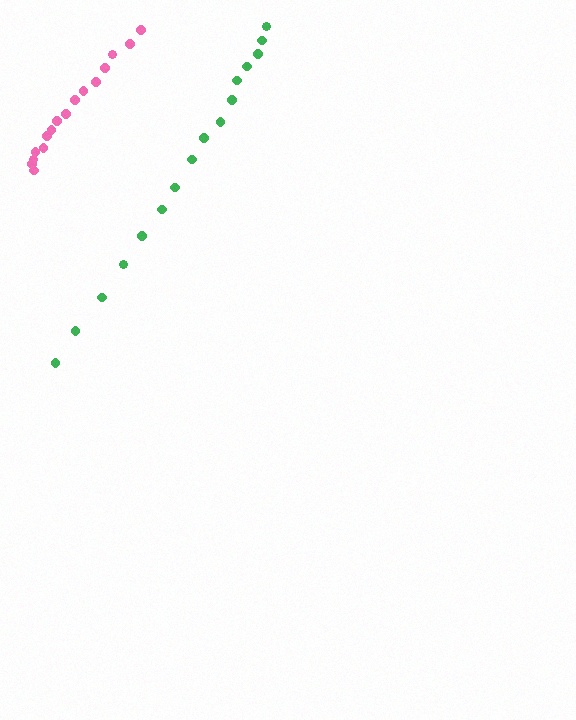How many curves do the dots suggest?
There are 2 distinct paths.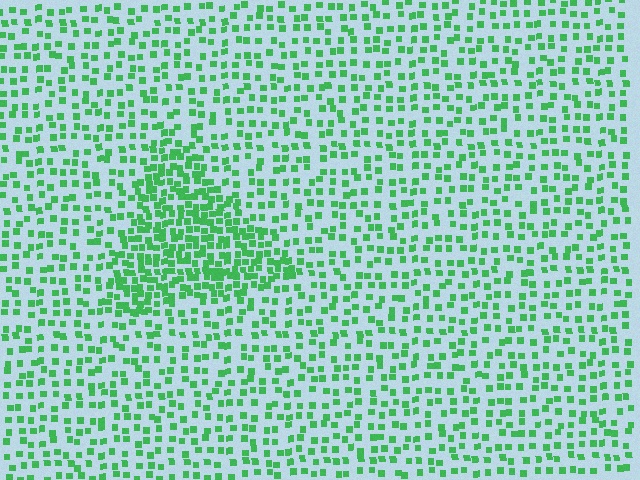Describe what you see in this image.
The image contains small green elements arranged at two different densities. A triangle-shaped region is visible where the elements are more densely packed than the surrounding area.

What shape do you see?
I see a triangle.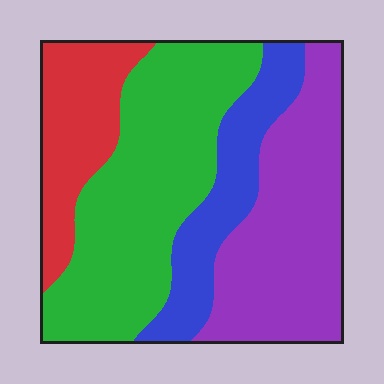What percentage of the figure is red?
Red covers 16% of the figure.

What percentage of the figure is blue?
Blue takes up less than a sixth of the figure.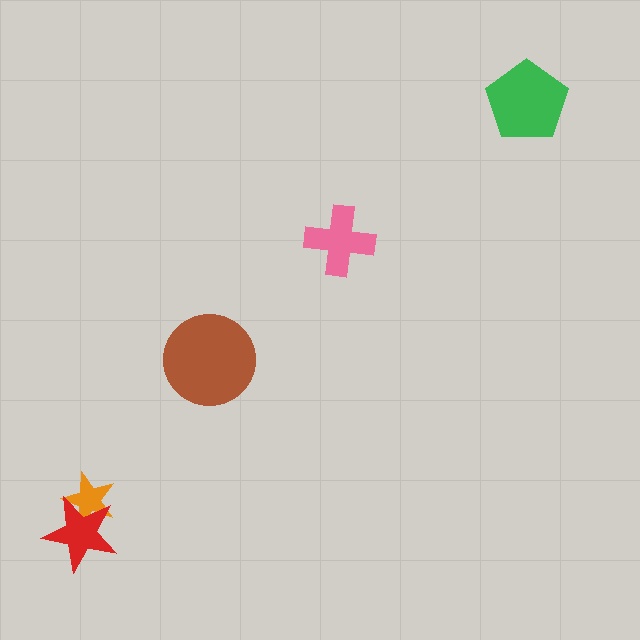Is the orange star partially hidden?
Yes, it is partially covered by another shape.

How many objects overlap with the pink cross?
0 objects overlap with the pink cross.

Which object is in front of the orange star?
The red star is in front of the orange star.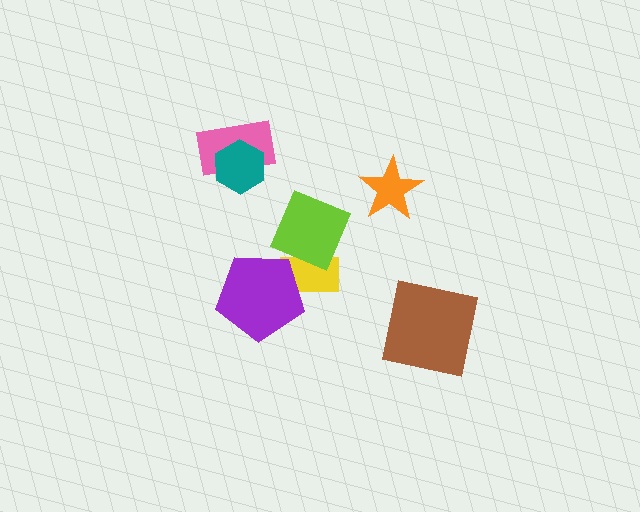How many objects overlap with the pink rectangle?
1 object overlaps with the pink rectangle.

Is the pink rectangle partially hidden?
Yes, it is partially covered by another shape.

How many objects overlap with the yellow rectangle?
2 objects overlap with the yellow rectangle.